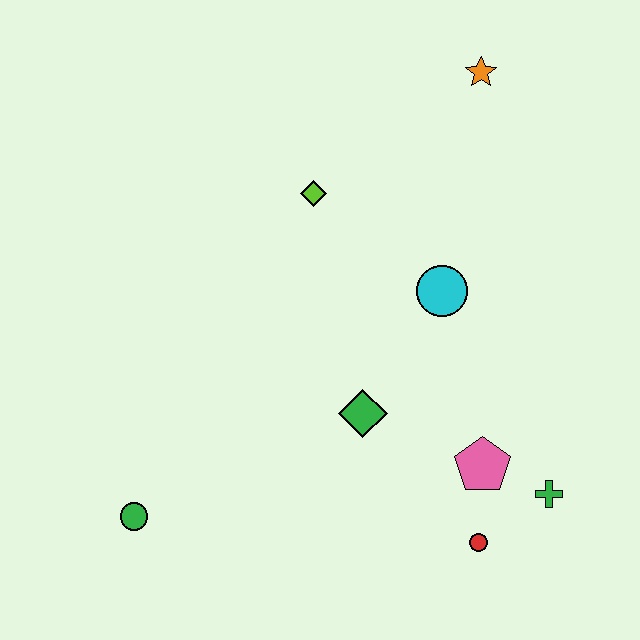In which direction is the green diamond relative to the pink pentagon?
The green diamond is to the left of the pink pentagon.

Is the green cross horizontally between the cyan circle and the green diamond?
No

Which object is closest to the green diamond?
The pink pentagon is closest to the green diamond.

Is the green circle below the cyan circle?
Yes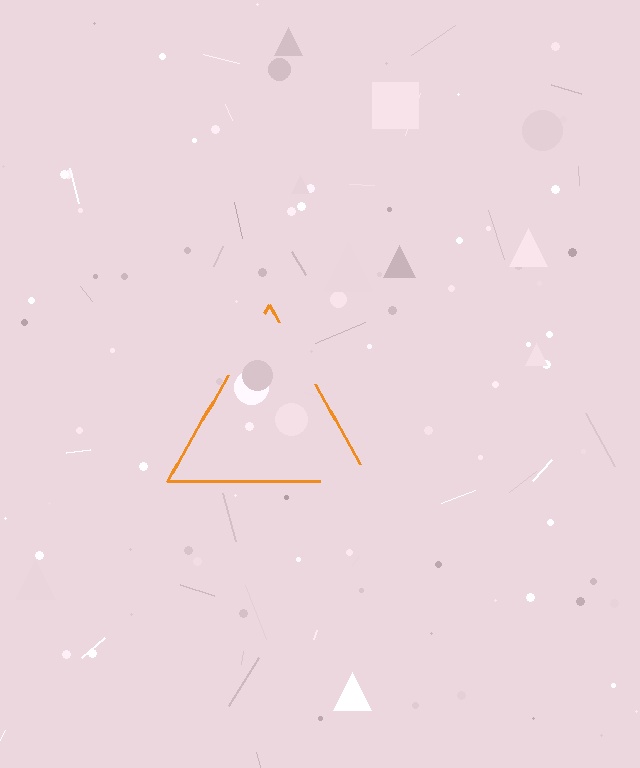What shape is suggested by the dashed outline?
The dashed outline suggests a triangle.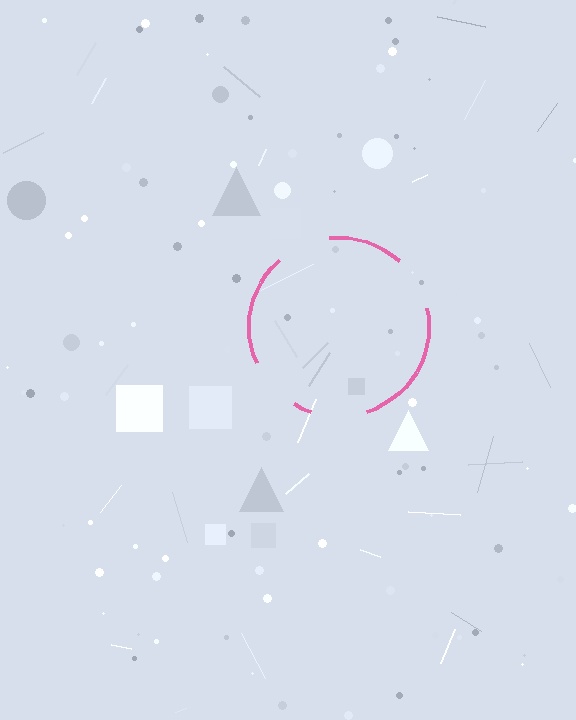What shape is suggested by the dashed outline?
The dashed outline suggests a circle.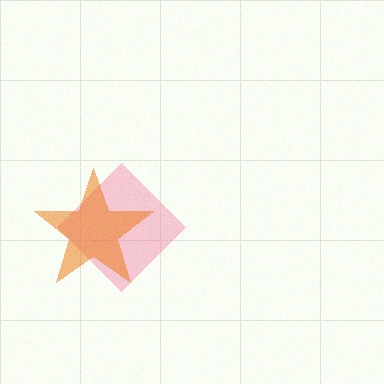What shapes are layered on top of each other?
The layered shapes are: a pink diamond, an orange star.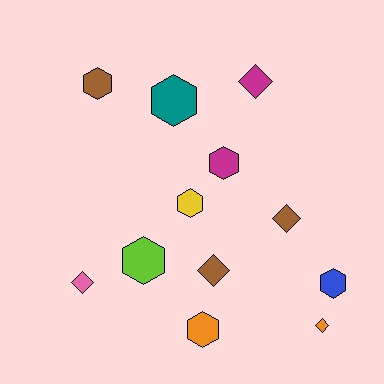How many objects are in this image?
There are 12 objects.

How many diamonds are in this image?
There are 5 diamonds.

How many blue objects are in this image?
There is 1 blue object.